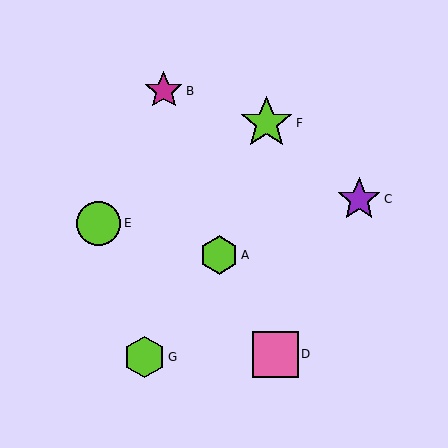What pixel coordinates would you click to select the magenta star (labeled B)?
Click at (164, 91) to select the magenta star B.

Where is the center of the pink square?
The center of the pink square is at (275, 354).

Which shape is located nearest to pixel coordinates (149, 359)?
The lime hexagon (labeled G) at (144, 357) is nearest to that location.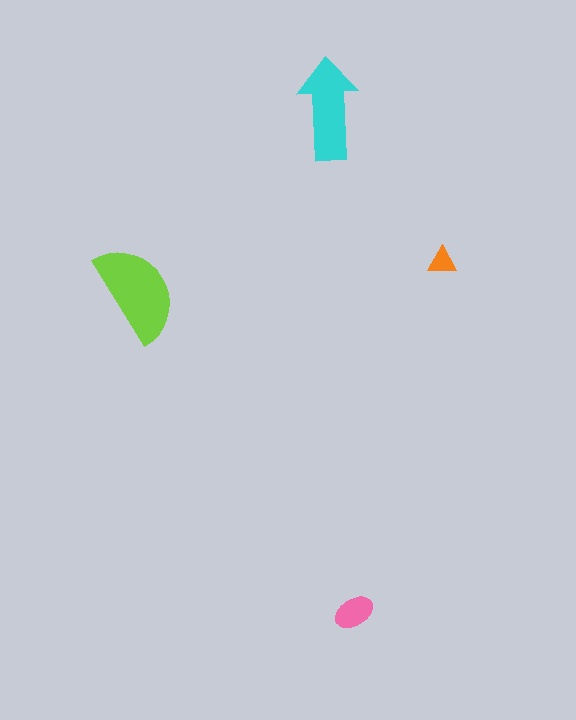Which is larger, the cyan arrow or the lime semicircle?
The lime semicircle.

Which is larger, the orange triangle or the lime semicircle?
The lime semicircle.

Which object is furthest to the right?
The orange triangle is rightmost.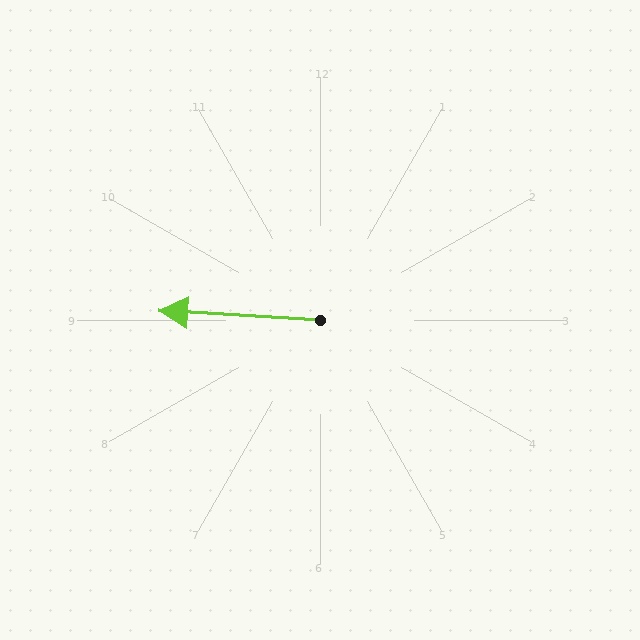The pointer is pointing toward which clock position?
Roughly 9 o'clock.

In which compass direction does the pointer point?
West.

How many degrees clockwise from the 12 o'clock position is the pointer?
Approximately 273 degrees.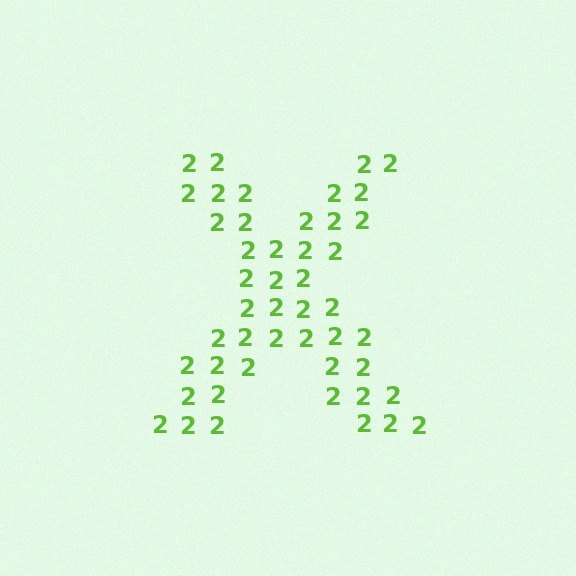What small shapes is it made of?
It is made of small digit 2's.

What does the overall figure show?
The overall figure shows the letter X.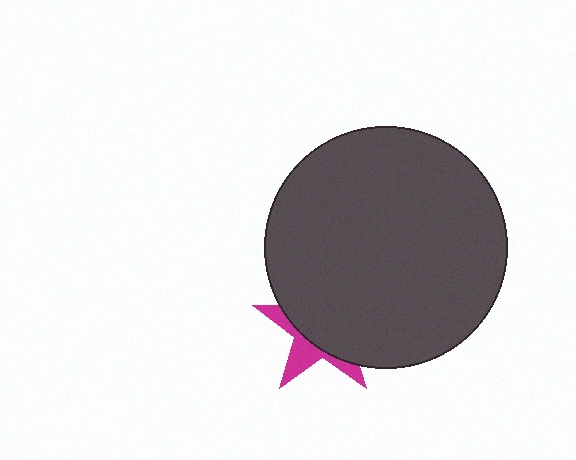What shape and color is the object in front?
The object in front is a dark gray circle.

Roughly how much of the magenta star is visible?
A small part of it is visible (roughly 32%).